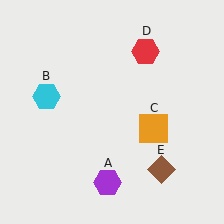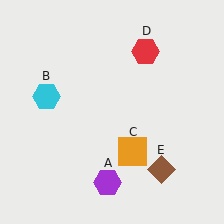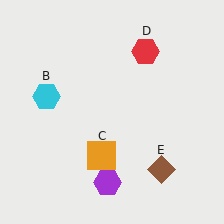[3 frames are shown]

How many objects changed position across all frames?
1 object changed position: orange square (object C).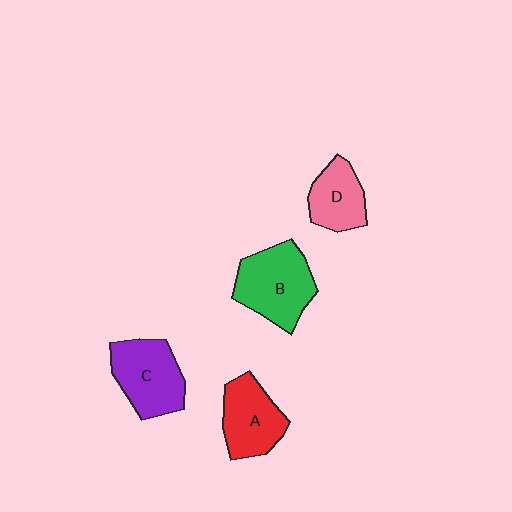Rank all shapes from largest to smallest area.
From largest to smallest: B (green), C (purple), A (red), D (pink).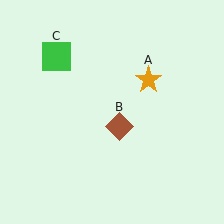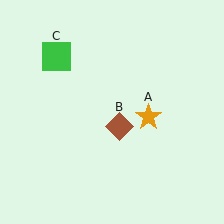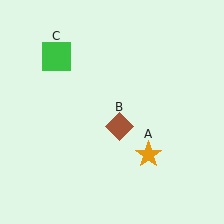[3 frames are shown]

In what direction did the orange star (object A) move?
The orange star (object A) moved down.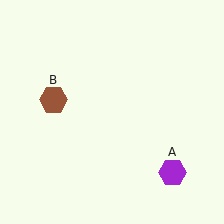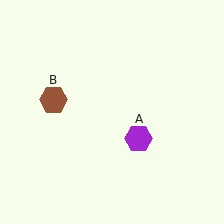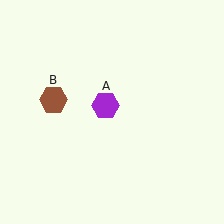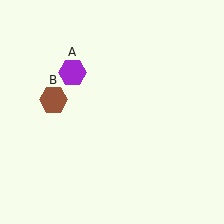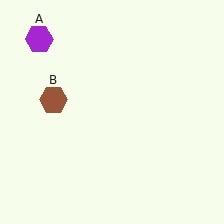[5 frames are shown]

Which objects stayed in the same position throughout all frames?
Brown hexagon (object B) remained stationary.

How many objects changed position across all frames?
1 object changed position: purple hexagon (object A).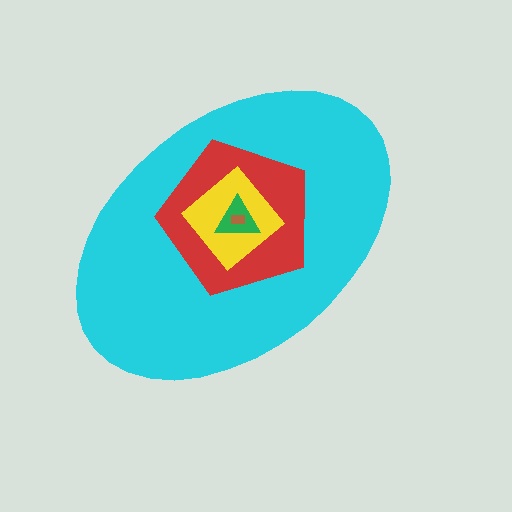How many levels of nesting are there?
5.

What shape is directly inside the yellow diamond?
The green triangle.